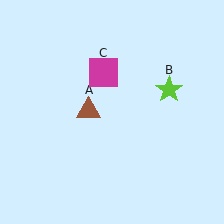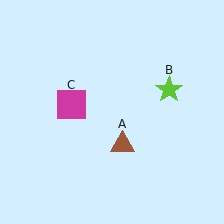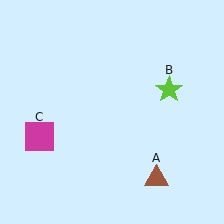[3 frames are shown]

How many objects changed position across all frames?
2 objects changed position: brown triangle (object A), magenta square (object C).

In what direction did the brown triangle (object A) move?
The brown triangle (object A) moved down and to the right.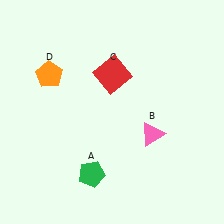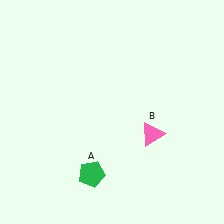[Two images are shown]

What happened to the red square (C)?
The red square (C) was removed in Image 2. It was in the top-right area of Image 1.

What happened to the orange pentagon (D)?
The orange pentagon (D) was removed in Image 2. It was in the top-left area of Image 1.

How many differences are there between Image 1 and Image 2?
There are 2 differences between the two images.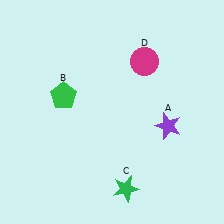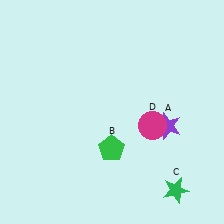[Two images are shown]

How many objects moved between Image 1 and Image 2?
3 objects moved between the two images.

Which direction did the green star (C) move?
The green star (C) moved right.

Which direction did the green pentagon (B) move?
The green pentagon (B) moved down.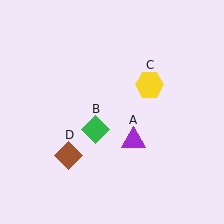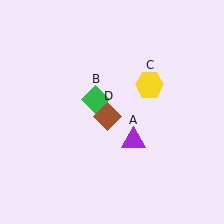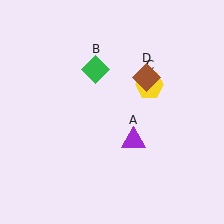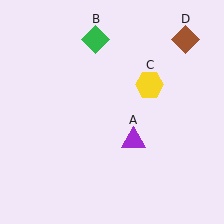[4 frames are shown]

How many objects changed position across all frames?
2 objects changed position: green diamond (object B), brown diamond (object D).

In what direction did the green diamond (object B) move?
The green diamond (object B) moved up.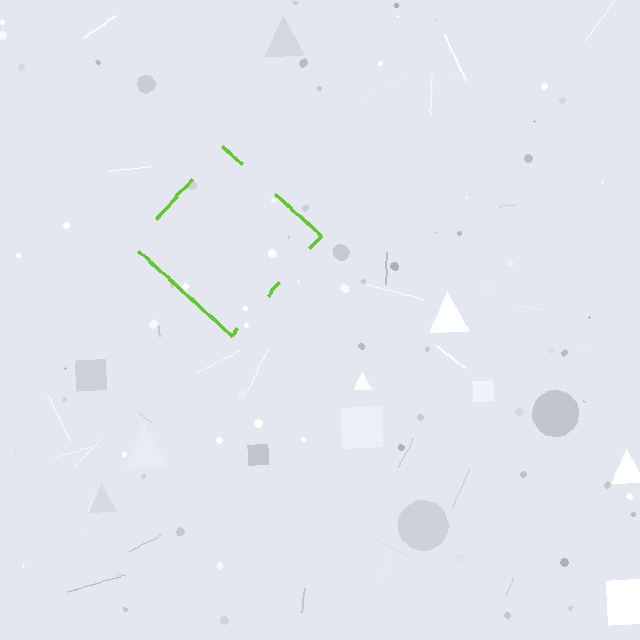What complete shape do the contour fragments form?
The contour fragments form a diamond.